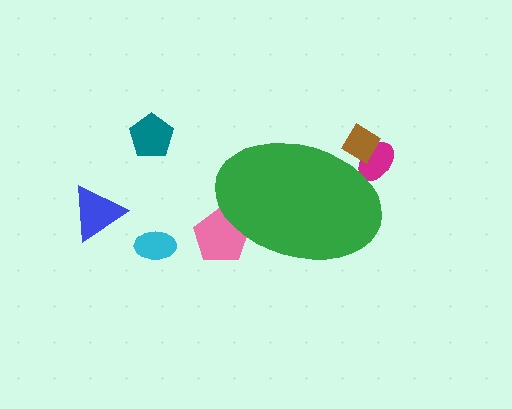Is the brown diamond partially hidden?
Yes, the brown diamond is partially hidden behind the green ellipse.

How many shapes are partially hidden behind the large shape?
3 shapes are partially hidden.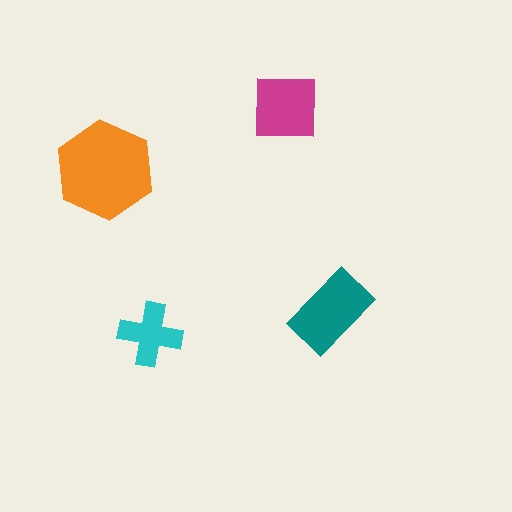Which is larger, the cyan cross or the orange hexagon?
The orange hexagon.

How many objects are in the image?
There are 4 objects in the image.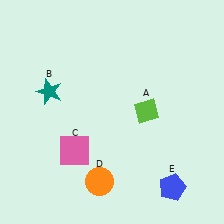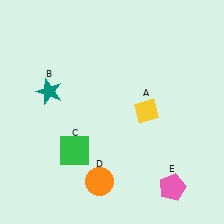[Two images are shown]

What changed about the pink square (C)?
In Image 1, C is pink. In Image 2, it changed to green.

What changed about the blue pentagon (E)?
In Image 1, E is blue. In Image 2, it changed to pink.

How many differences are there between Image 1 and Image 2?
There are 3 differences between the two images.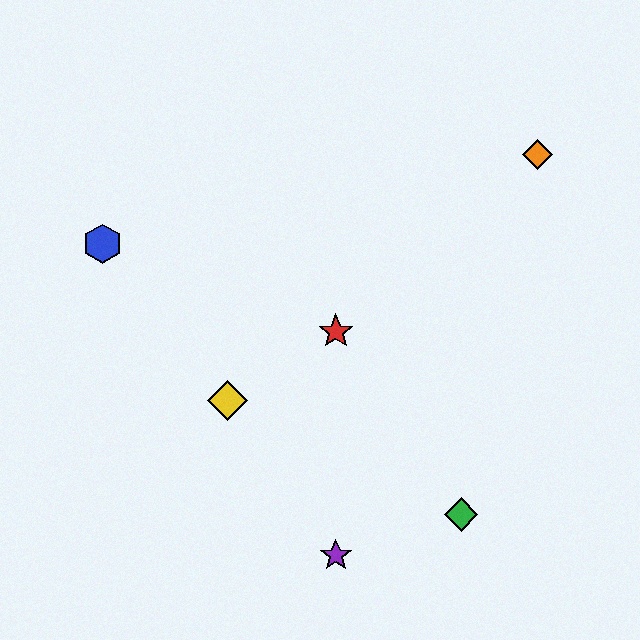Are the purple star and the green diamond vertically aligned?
No, the purple star is at x≈336 and the green diamond is at x≈461.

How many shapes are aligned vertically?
2 shapes (the red star, the purple star) are aligned vertically.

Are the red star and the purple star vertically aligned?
Yes, both are at x≈336.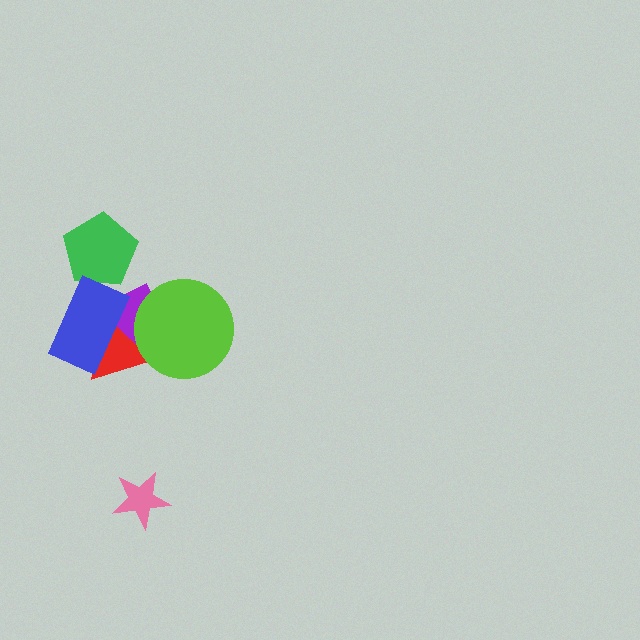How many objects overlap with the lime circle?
2 objects overlap with the lime circle.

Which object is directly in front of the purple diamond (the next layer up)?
The red triangle is directly in front of the purple diamond.